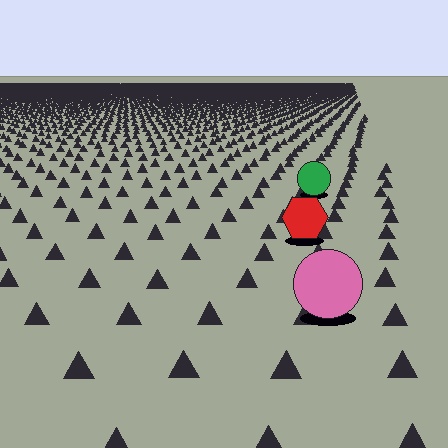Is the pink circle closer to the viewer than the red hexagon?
Yes. The pink circle is closer — you can tell from the texture gradient: the ground texture is coarser near it.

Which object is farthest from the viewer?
The green circle is farthest from the viewer. It appears smaller and the ground texture around it is denser.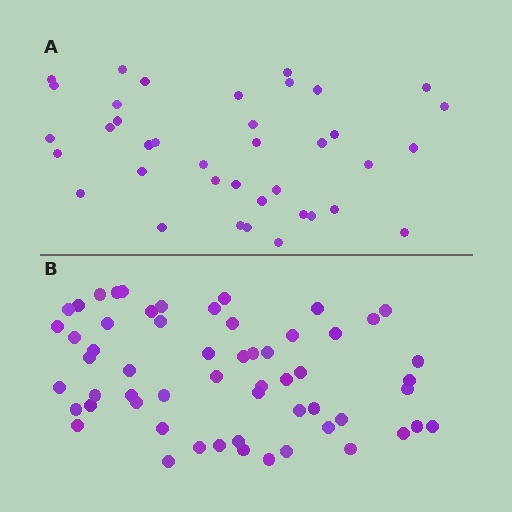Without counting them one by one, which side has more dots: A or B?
Region B (the bottom region) has more dots.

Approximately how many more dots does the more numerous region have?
Region B has approximately 20 more dots than region A.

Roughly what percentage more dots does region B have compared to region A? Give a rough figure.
About 55% more.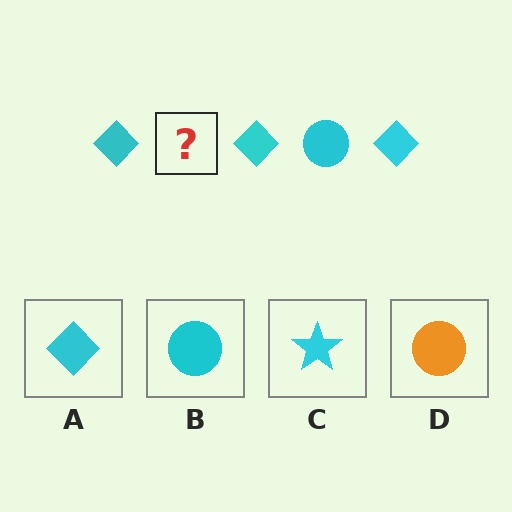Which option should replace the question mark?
Option B.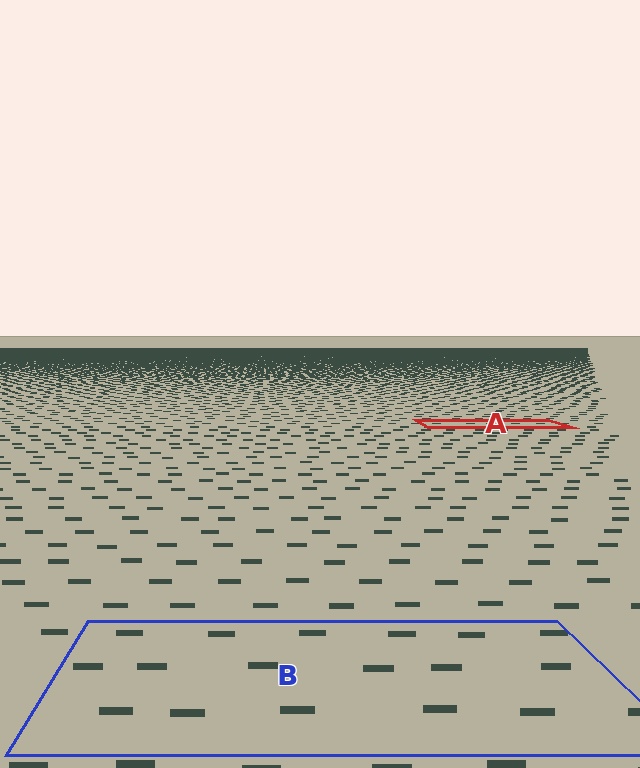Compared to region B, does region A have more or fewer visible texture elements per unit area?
Region A has more texture elements per unit area — they are packed more densely because it is farther away.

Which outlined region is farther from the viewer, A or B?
Region A is farther from the viewer — the texture elements inside it appear smaller and more densely packed.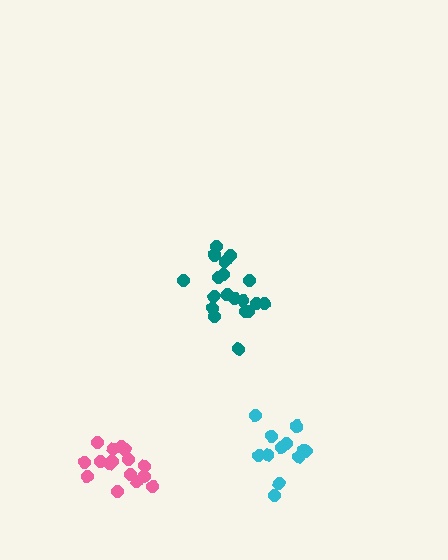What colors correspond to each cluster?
The clusters are colored: pink, teal, cyan.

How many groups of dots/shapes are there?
There are 3 groups.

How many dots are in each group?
Group 1: 16 dots, Group 2: 19 dots, Group 3: 14 dots (49 total).